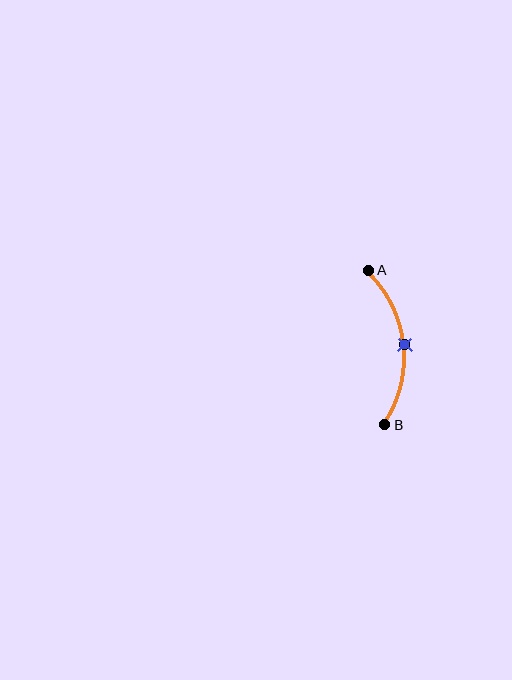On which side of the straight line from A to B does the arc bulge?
The arc bulges to the right of the straight line connecting A and B.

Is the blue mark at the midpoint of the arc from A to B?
Yes. The blue mark lies on the arc at equal arc-length from both A and B — it is the arc midpoint.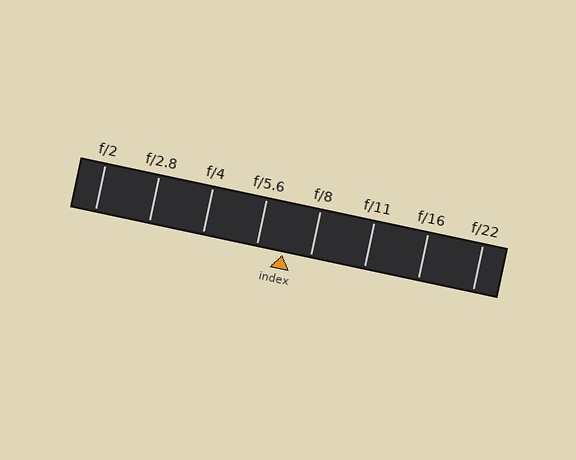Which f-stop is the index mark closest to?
The index mark is closest to f/5.6.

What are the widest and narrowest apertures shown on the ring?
The widest aperture shown is f/2 and the narrowest is f/22.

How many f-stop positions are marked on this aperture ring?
There are 8 f-stop positions marked.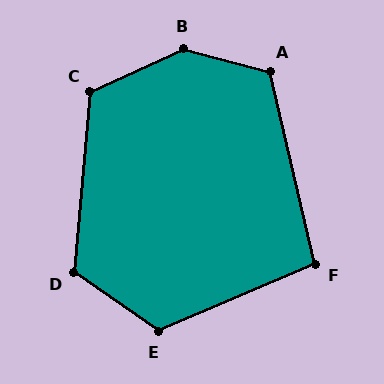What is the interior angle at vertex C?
Approximately 120 degrees (obtuse).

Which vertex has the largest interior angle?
B, at approximately 141 degrees.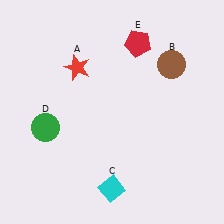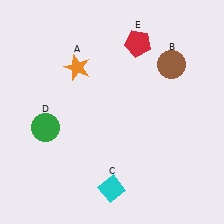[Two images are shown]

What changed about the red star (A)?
In Image 1, A is red. In Image 2, it changed to orange.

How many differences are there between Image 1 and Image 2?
There is 1 difference between the two images.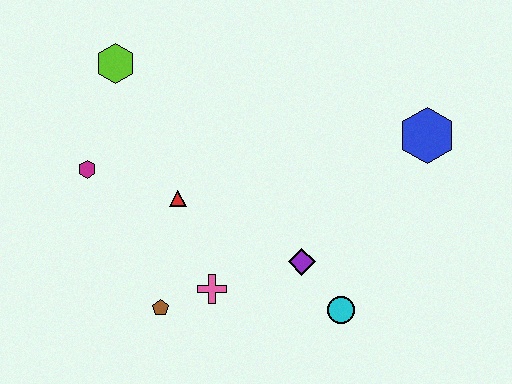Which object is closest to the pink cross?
The brown pentagon is closest to the pink cross.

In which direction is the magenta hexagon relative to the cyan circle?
The magenta hexagon is to the left of the cyan circle.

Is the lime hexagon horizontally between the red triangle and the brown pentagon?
No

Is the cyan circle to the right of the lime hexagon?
Yes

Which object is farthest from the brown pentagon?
The blue hexagon is farthest from the brown pentagon.